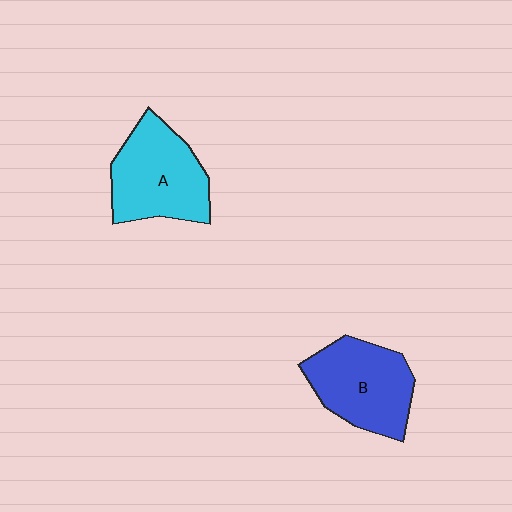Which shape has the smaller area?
Shape B (blue).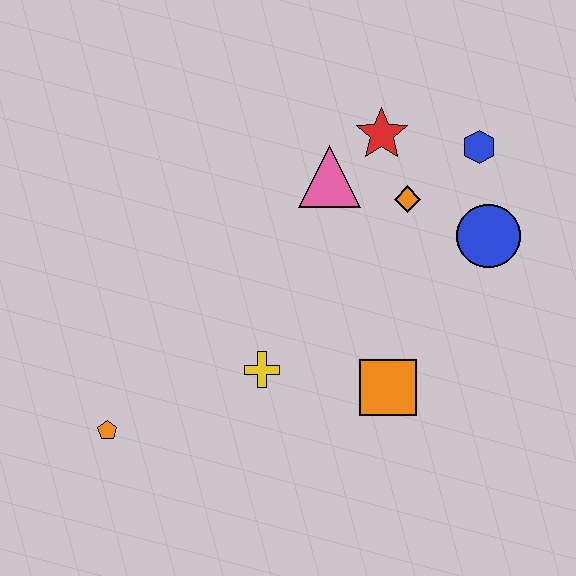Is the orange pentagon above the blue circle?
No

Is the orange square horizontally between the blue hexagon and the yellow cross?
Yes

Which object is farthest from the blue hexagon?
The orange pentagon is farthest from the blue hexagon.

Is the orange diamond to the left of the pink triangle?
No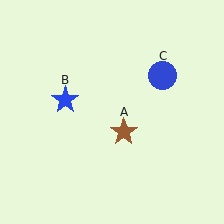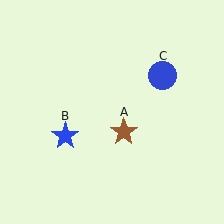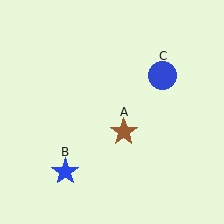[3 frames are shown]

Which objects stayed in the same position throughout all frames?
Brown star (object A) and blue circle (object C) remained stationary.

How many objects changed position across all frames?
1 object changed position: blue star (object B).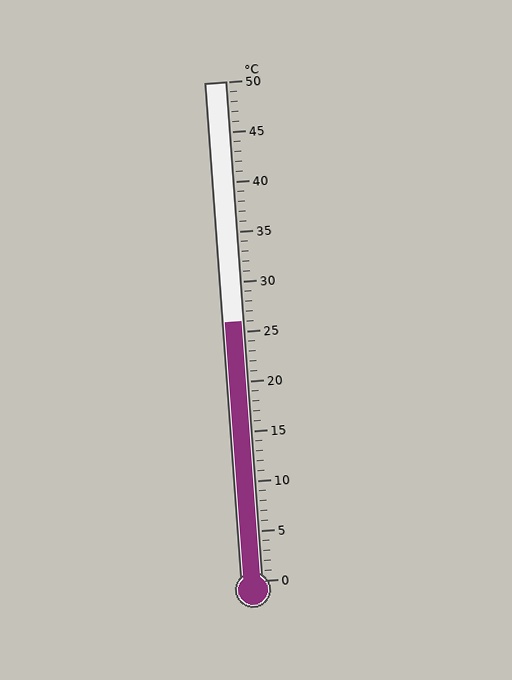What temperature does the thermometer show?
The thermometer shows approximately 26°C.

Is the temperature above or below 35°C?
The temperature is below 35°C.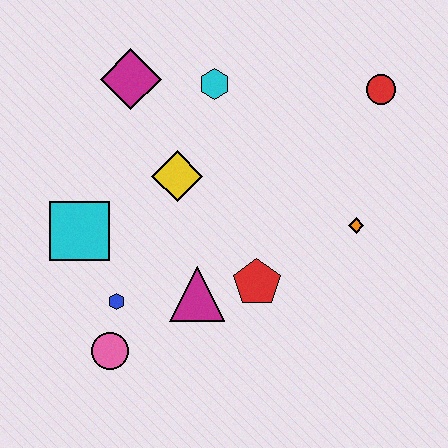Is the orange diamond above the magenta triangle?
Yes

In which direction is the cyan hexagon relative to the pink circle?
The cyan hexagon is above the pink circle.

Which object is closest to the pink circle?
The blue hexagon is closest to the pink circle.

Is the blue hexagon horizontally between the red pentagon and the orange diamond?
No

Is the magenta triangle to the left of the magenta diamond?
No